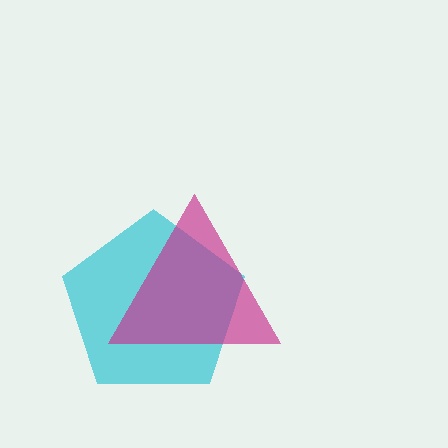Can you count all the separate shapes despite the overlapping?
Yes, there are 2 separate shapes.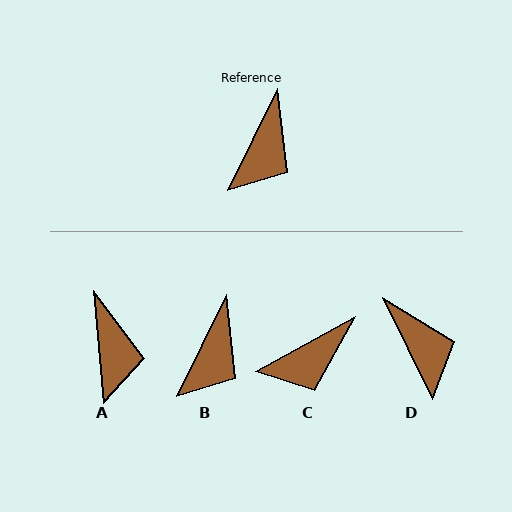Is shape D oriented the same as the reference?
No, it is off by about 52 degrees.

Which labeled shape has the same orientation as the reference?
B.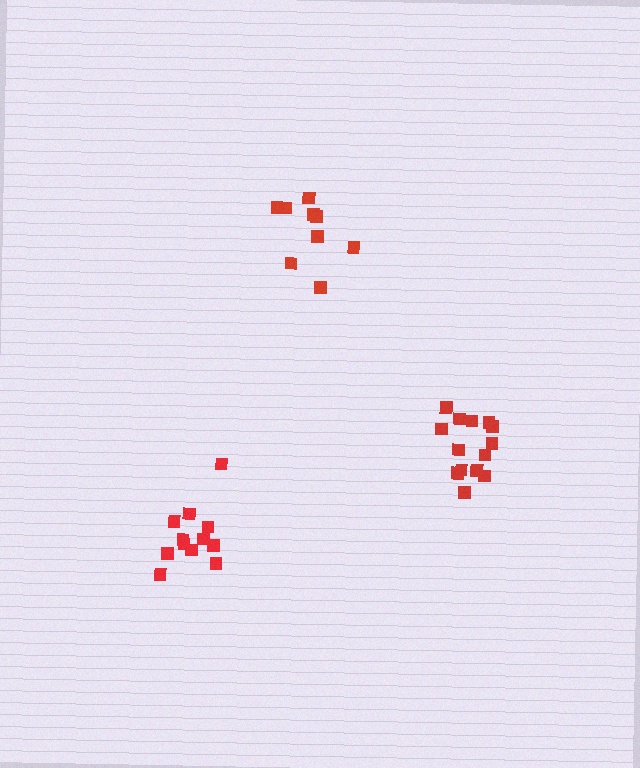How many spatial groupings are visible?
There are 3 spatial groupings.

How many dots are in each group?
Group 1: 9 dots, Group 2: 12 dots, Group 3: 14 dots (35 total).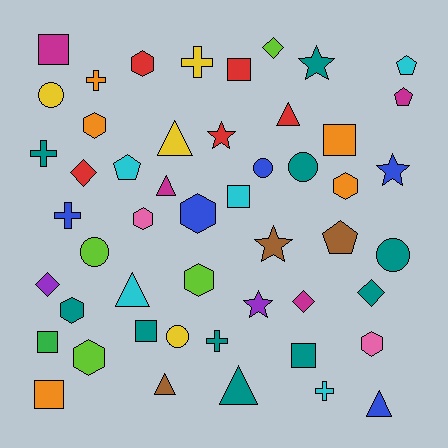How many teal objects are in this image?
There are 10 teal objects.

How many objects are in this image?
There are 50 objects.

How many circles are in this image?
There are 6 circles.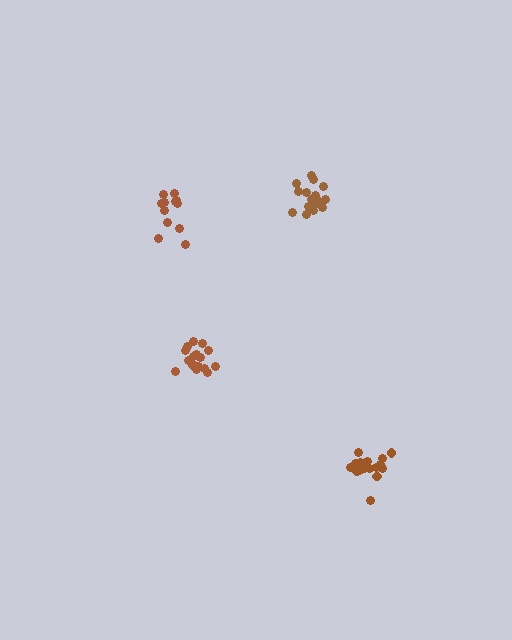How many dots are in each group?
Group 1: 12 dots, Group 2: 17 dots, Group 3: 17 dots, Group 4: 17 dots (63 total).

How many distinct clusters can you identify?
There are 4 distinct clusters.